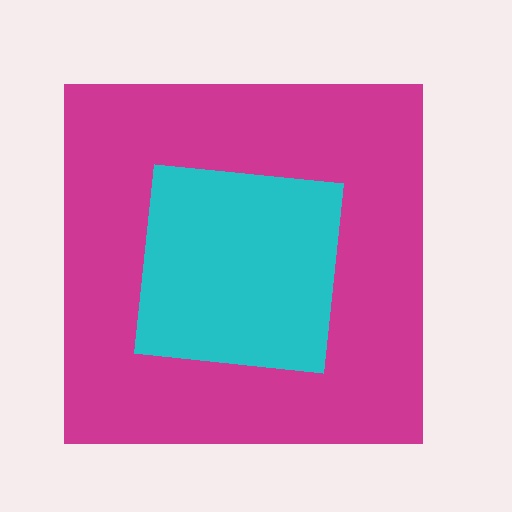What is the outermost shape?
The magenta square.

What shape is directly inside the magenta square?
The cyan square.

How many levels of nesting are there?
2.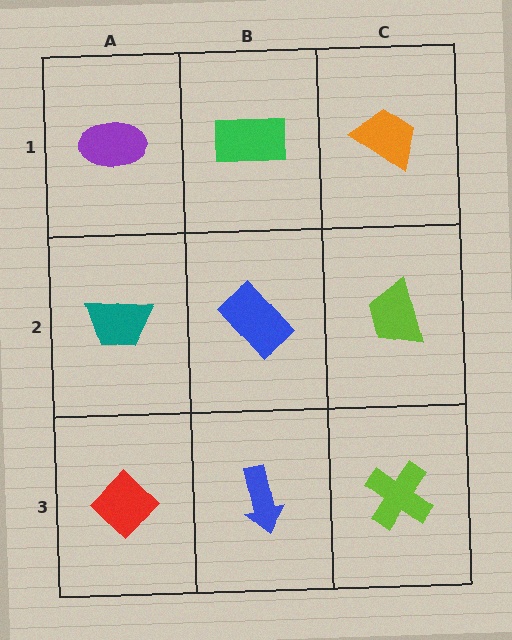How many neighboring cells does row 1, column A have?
2.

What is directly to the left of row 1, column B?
A purple ellipse.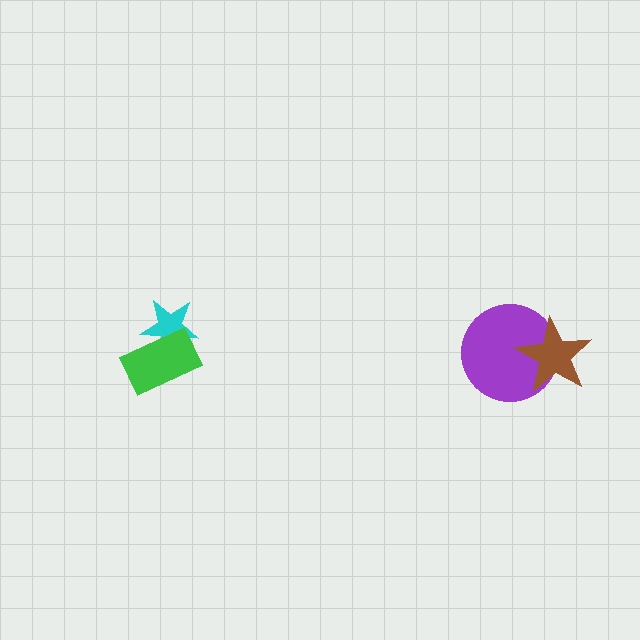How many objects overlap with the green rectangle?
1 object overlaps with the green rectangle.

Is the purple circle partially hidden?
Yes, it is partially covered by another shape.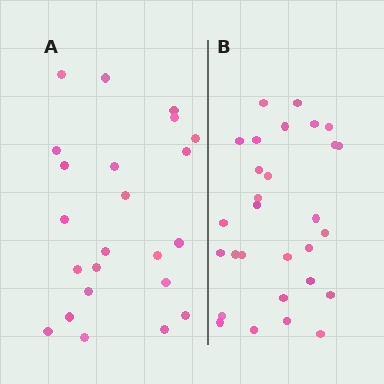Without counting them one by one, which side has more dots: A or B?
Region B (the right region) has more dots.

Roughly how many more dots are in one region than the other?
Region B has about 6 more dots than region A.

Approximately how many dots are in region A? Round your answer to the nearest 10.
About 20 dots. (The exact count is 23, which rounds to 20.)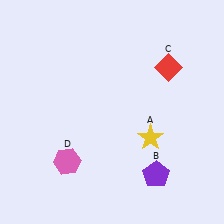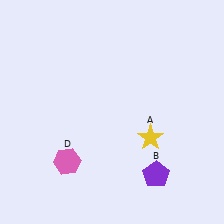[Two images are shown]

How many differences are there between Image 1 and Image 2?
There is 1 difference between the two images.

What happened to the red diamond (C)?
The red diamond (C) was removed in Image 2. It was in the top-right area of Image 1.